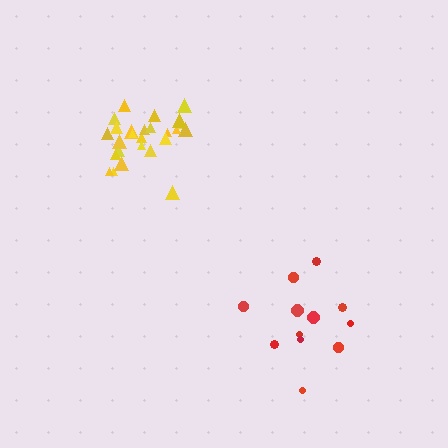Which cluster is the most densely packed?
Yellow.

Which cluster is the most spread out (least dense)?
Red.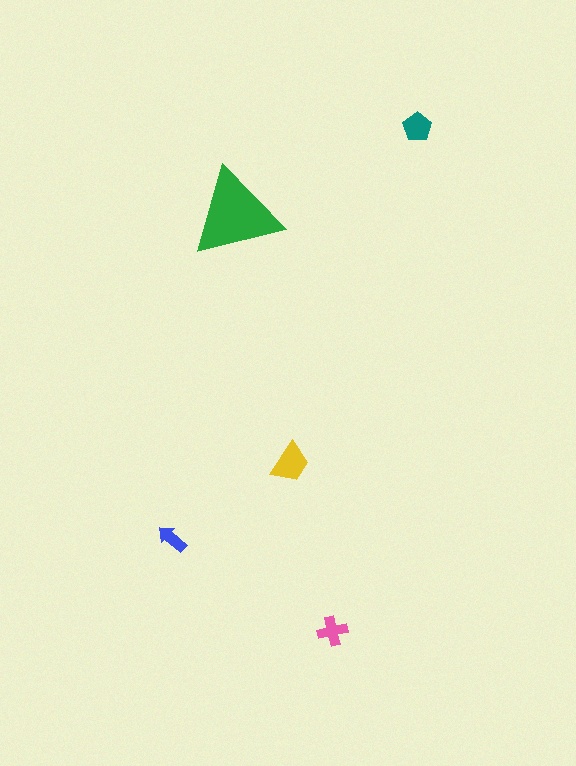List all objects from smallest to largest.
The blue arrow, the pink cross, the teal pentagon, the yellow trapezoid, the green triangle.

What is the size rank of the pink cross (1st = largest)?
4th.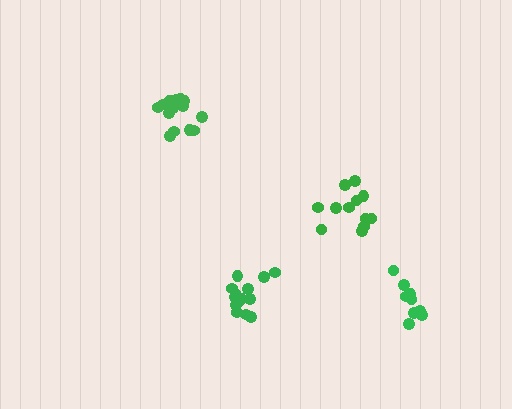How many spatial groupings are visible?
There are 4 spatial groupings.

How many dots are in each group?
Group 1: 12 dots, Group 2: 15 dots, Group 3: 15 dots, Group 4: 9 dots (51 total).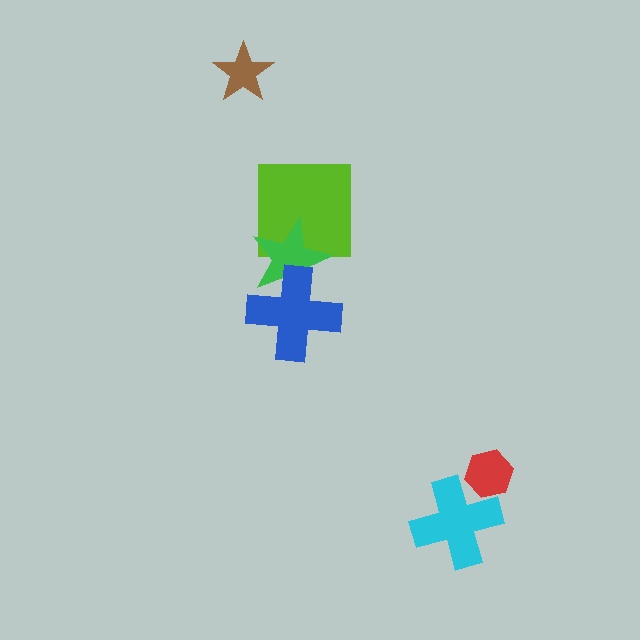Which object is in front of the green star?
The blue cross is in front of the green star.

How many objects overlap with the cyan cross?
1 object overlaps with the cyan cross.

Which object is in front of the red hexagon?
The cyan cross is in front of the red hexagon.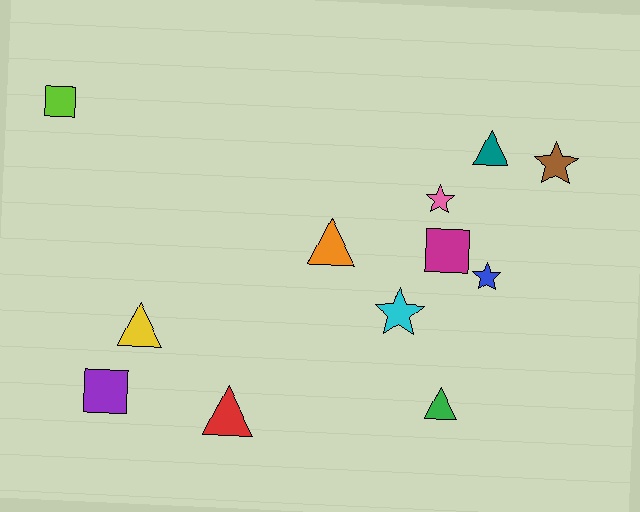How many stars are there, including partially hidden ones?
There are 4 stars.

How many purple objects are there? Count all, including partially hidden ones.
There is 1 purple object.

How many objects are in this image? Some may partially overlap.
There are 12 objects.